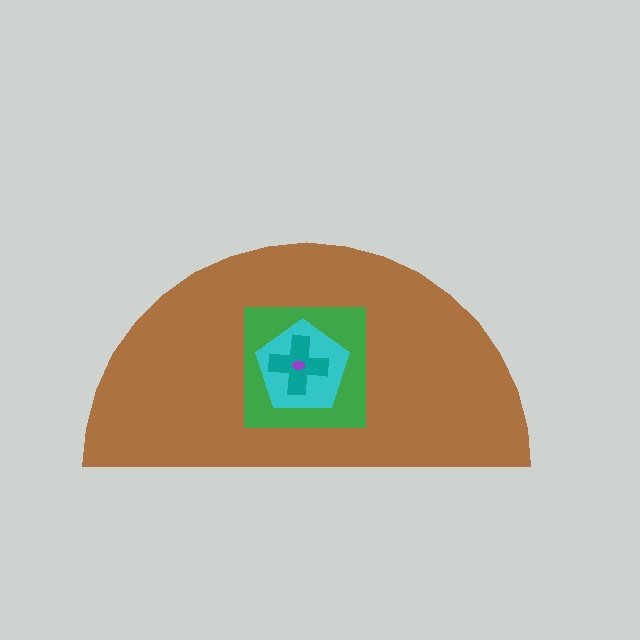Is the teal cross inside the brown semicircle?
Yes.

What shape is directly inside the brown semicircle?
The green square.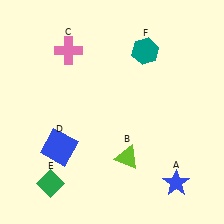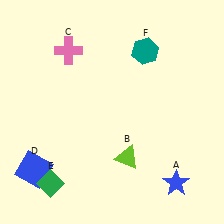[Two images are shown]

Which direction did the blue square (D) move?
The blue square (D) moved left.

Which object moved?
The blue square (D) moved left.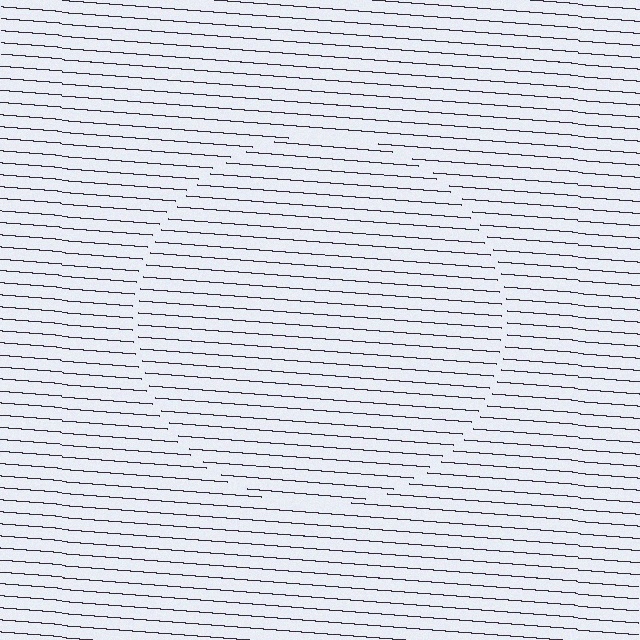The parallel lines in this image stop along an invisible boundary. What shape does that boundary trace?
An illusory circle. The interior of the shape contains the same grating, shifted by half a period — the contour is defined by the phase discontinuity where line-ends from the inner and outer gratings abut.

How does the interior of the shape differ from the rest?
The interior of the shape contains the same grating, shifted by half a period — the contour is defined by the phase discontinuity where line-ends from the inner and outer gratings abut.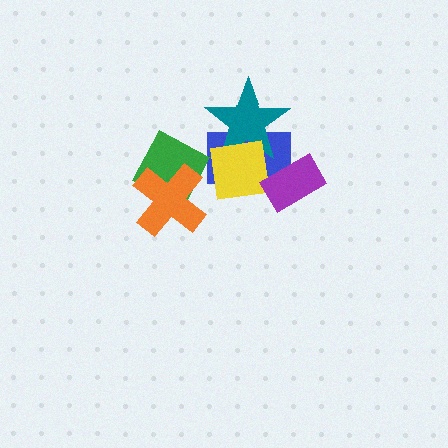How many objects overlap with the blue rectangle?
3 objects overlap with the blue rectangle.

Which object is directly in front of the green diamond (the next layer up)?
The orange cross is directly in front of the green diamond.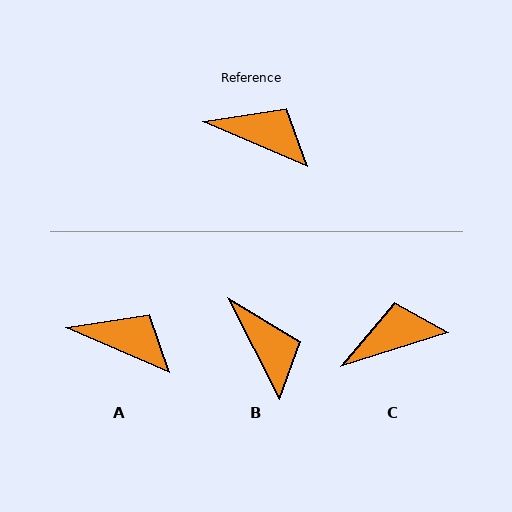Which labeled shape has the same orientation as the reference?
A.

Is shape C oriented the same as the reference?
No, it is off by about 41 degrees.